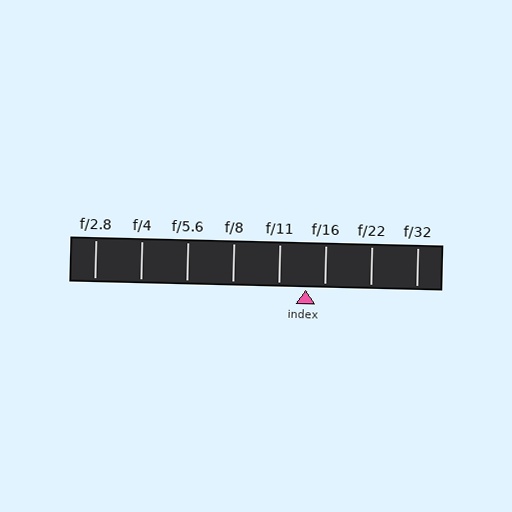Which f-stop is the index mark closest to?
The index mark is closest to f/16.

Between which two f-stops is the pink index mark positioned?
The index mark is between f/11 and f/16.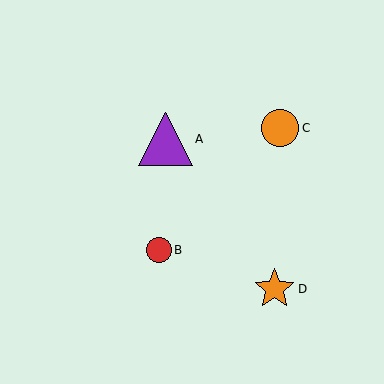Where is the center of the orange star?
The center of the orange star is at (274, 289).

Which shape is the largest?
The purple triangle (labeled A) is the largest.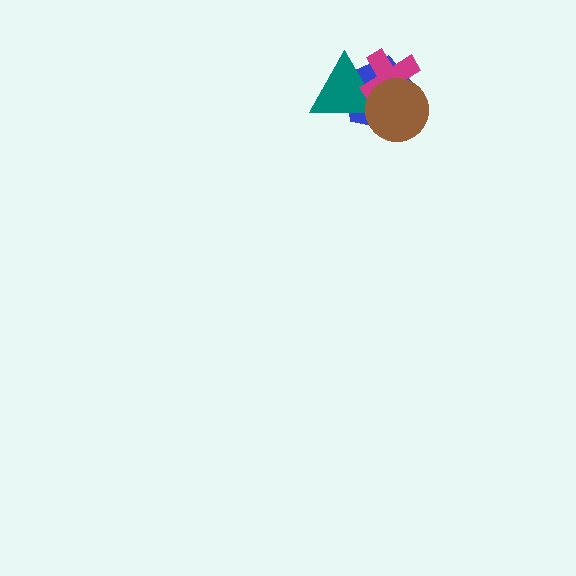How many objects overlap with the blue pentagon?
3 objects overlap with the blue pentagon.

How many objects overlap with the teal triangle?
3 objects overlap with the teal triangle.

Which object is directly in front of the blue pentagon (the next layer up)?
The teal triangle is directly in front of the blue pentagon.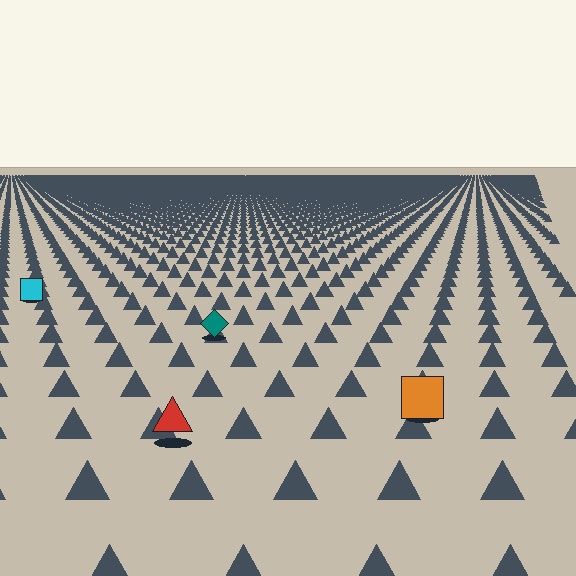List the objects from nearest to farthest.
From nearest to farthest: the red triangle, the orange square, the teal diamond, the cyan square.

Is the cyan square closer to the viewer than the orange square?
No. The orange square is closer — you can tell from the texture gradient: the ground texture is coarser near it.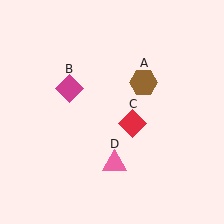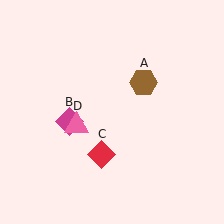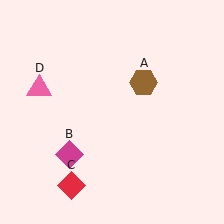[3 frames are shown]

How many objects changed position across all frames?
3 objects changed position: magenta diamond (object B), red diamond (object C), pink triangle (object D).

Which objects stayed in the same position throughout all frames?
Brown hexagon (object A) remained stationary.